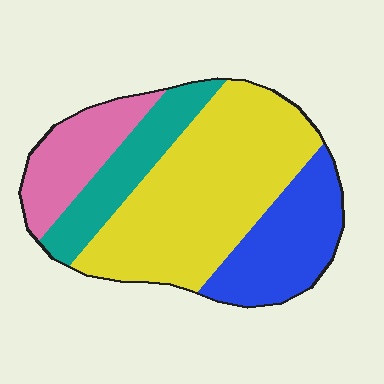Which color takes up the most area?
Yellow, at roughly 45%.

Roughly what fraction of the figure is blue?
Blue covers 21% of the figure.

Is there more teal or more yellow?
Yellow.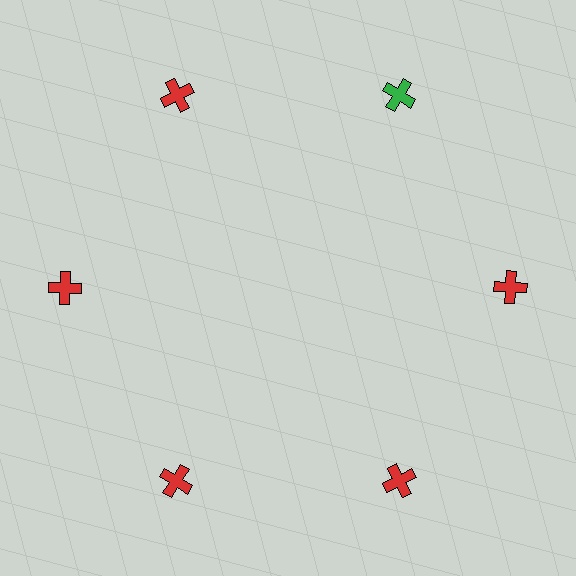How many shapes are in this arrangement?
There are 6 shapes arranged in a ring pattern.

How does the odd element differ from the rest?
It has a different color: green instead of red.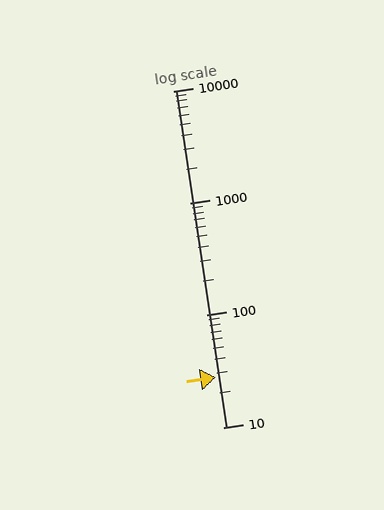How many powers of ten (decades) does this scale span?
The scale spans 3 decades, from 10 to 10000.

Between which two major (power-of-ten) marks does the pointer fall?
The pointer is between 10 and 100.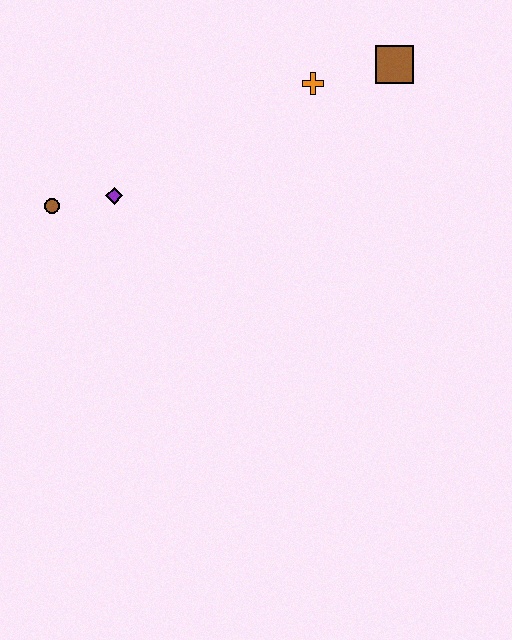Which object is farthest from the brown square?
The brown circle is farthest from the brown square.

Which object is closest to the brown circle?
The purple diamond is closest to the brown circle.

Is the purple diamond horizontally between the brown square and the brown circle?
Yes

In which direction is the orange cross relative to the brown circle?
The orange cross is to the right of the brown circle.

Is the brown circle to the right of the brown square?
No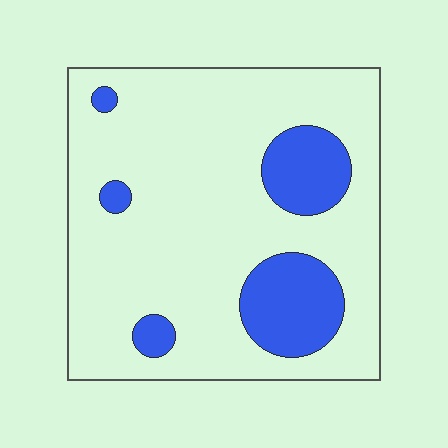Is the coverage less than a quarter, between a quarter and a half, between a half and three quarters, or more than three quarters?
Less than a quarter.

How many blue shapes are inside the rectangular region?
5.